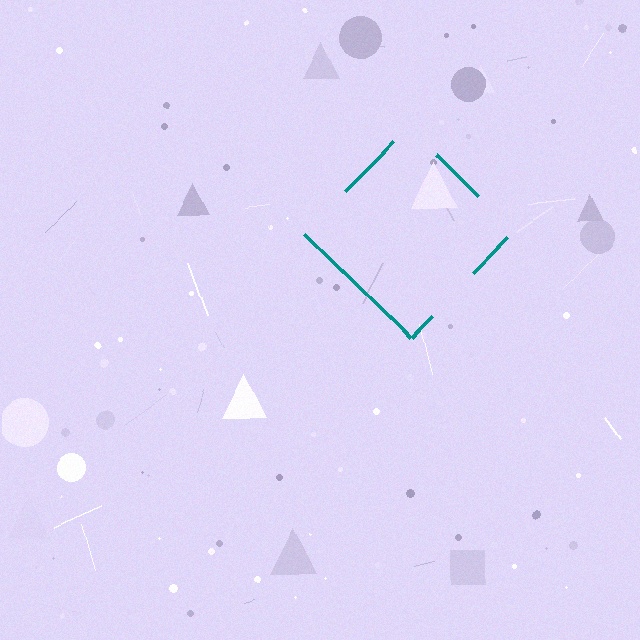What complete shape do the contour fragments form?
The contour fragments form a diamond.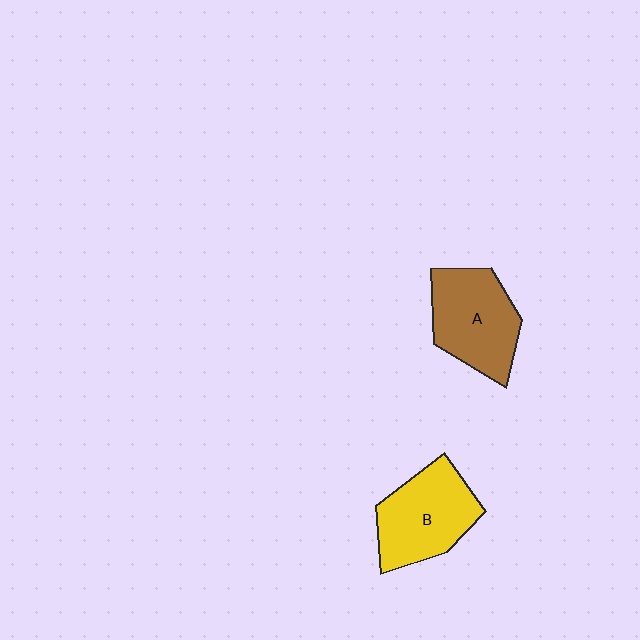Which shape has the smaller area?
Shape B (yellow).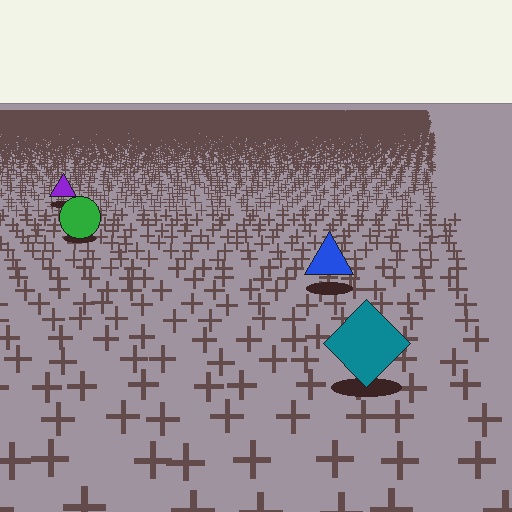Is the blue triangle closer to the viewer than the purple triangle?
Yes. The blue triangle is closer — you can tell from the texture gradient: the ground texture is coarser near it.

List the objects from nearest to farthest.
From nearest to farthest: the teal diamond, the blue triangle, the green circle, the purple triangle.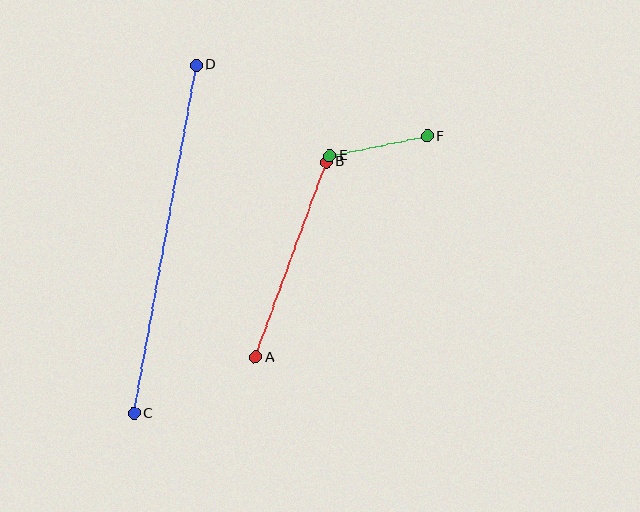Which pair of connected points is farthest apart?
Points C and D are farthest apart.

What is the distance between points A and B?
The distance is approximately 208 pixels.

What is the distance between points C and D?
The distance is approximately 354 pixels.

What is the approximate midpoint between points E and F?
The midpoint is at approximately (378, 146) pixels.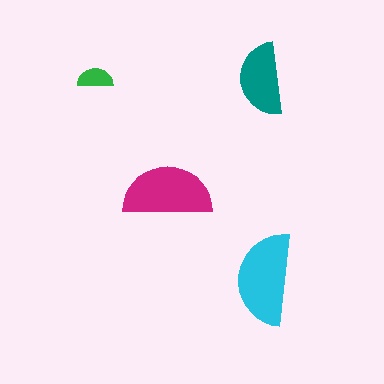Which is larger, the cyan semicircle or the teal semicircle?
The cyan one.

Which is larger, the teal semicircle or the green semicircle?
The teal one.